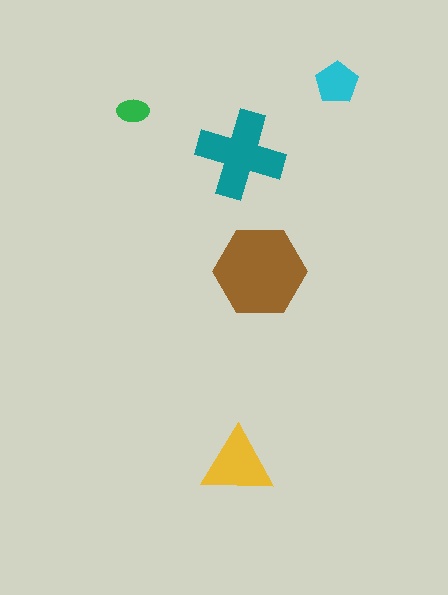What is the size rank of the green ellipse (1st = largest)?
5th.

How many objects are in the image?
There are 5 objects in the image.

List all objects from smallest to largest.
The green ellipse, the cyan pentagon, the yellow triangle, the teal cross, the brown hexagon.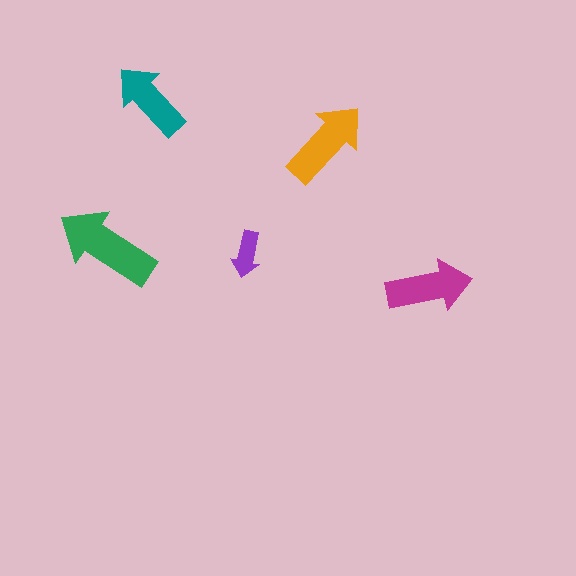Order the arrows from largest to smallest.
the green one, the orange one, the magenta one, the teal one, the purple one.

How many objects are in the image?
There are 5 objects in the image.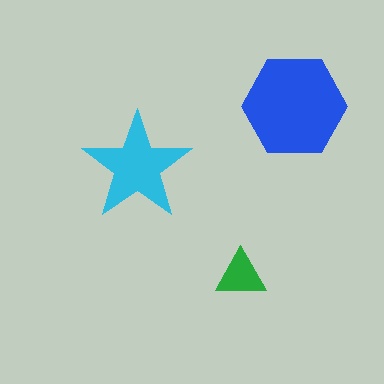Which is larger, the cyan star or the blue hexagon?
The blue hexagon.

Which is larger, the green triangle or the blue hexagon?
The blue hexagon.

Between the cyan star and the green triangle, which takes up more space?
The cyan star.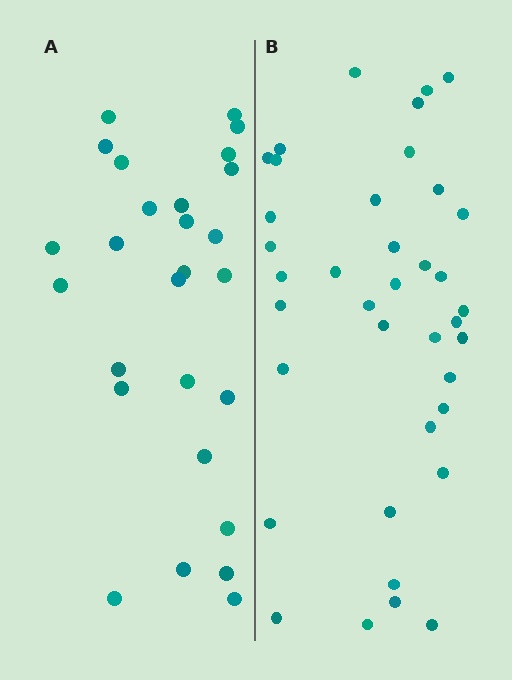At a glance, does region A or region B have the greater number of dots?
Region B (the right region) has more dots.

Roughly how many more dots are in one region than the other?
Region B has roughly 12 or so more dots than region A.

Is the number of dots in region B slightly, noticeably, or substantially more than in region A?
Region B has noticeably more, but not dramatically so. The ratio is roughly 1.4 to 1.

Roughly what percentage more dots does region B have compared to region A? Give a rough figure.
About 40% more.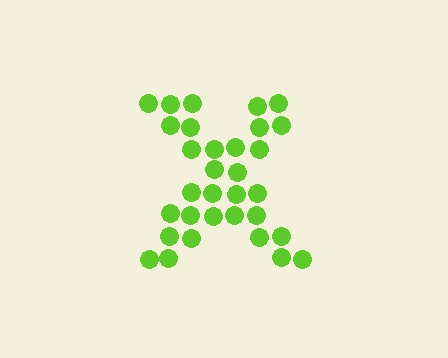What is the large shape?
The large shape is the letter X.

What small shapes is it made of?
It is made of small circles.